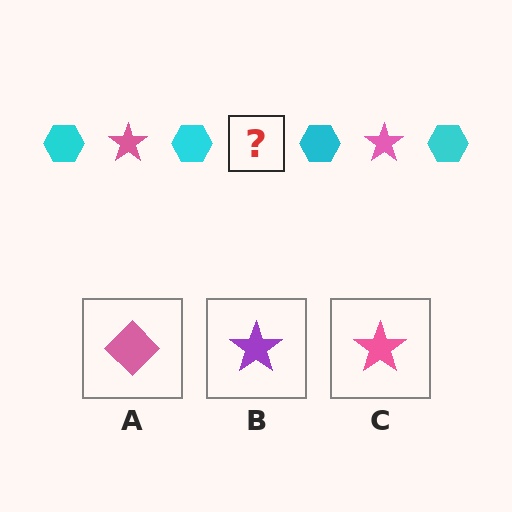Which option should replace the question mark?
Option C.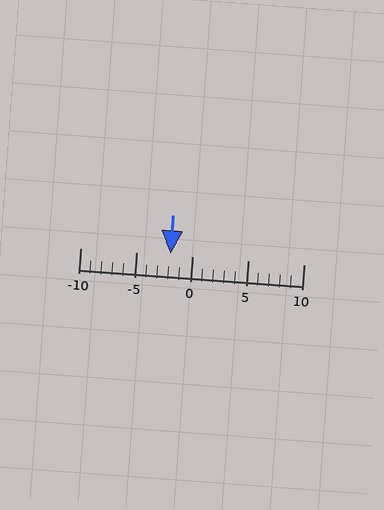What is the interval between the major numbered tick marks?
The major tick marks are spaced 5 units apart.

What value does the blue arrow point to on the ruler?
The blue arrow points to approximately -2.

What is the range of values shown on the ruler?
The ruler shows values from -10 to 10.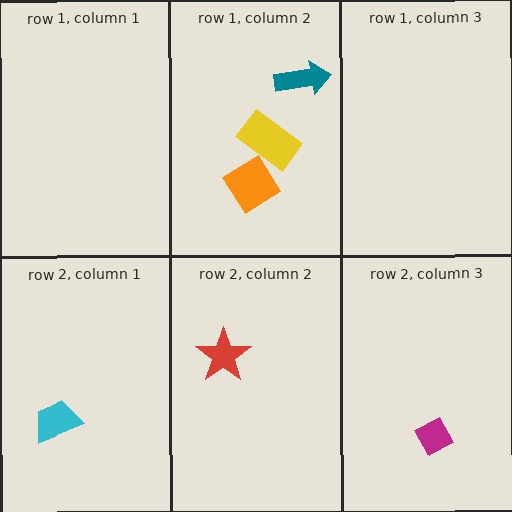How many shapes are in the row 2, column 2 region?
1.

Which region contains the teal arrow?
The row 1, column 2 region.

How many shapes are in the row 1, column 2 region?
3.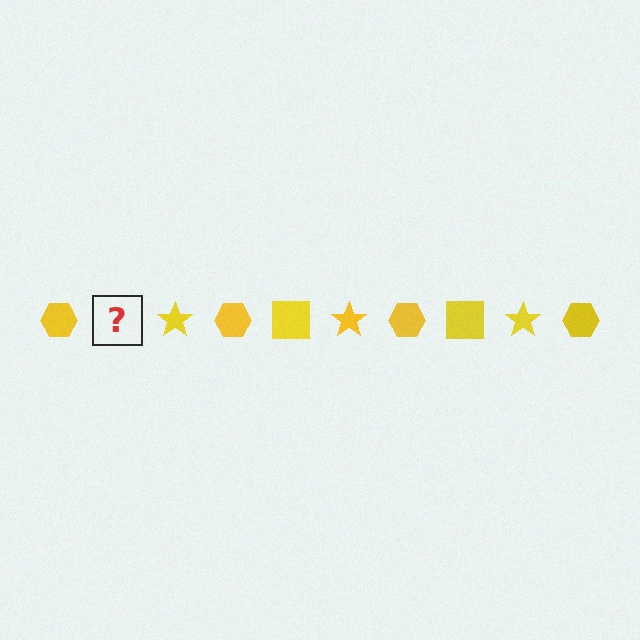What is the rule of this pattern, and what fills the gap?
The rule is that the pattern cycles through hexagon, square, star shapes in yellow. The gap should be filled with a yellow square.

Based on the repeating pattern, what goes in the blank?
The blank should be a yellow square.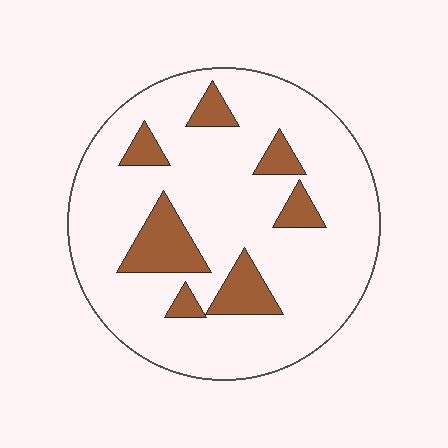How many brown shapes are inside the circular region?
7.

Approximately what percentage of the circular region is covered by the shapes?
Approximately 15%.